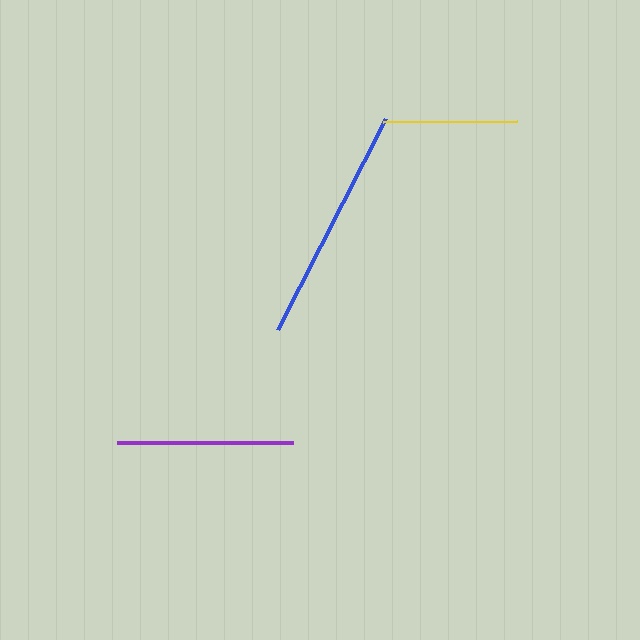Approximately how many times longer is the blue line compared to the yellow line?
The blue line is approximately 1.8 times the length of the yellow line.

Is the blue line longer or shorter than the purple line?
The blue line is longer than the purple line.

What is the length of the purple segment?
The purple segment is approximately 176 pixels long.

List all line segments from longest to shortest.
From longest to shortest: blue, purple, yellow.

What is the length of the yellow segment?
The yellow segment is approximately 134 pixels long.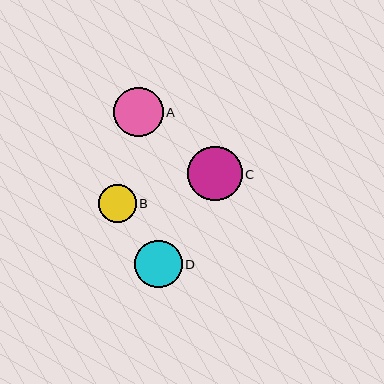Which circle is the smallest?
Circle B is the smallest with a size of approximately 38 pixels.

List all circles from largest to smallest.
From largest to smallest: C, A, D, B.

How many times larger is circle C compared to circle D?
Circle C is approximately 1.1 times the size of circle D.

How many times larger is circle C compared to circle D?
Circle C is approximately 1.1 times the size of circle D.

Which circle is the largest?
Circle C is the largest with a size of approximately 54 pixels.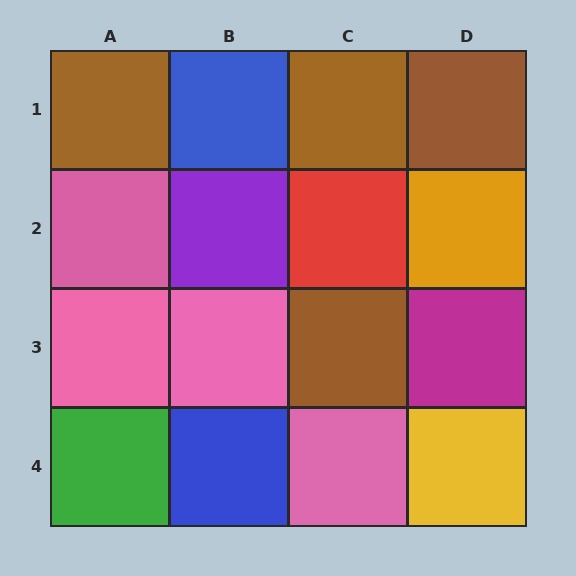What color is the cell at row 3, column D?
Magenta.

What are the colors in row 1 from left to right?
Brown, blue, brown, brown.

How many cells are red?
1 cell is red.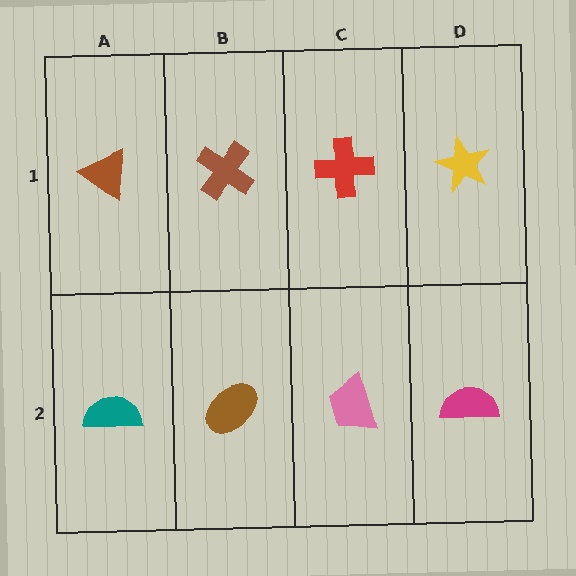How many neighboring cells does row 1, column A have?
2.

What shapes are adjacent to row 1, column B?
A brown ellipse (row 2, column B), a brown triangle (row 1, column A), a red cross (row 1, column C).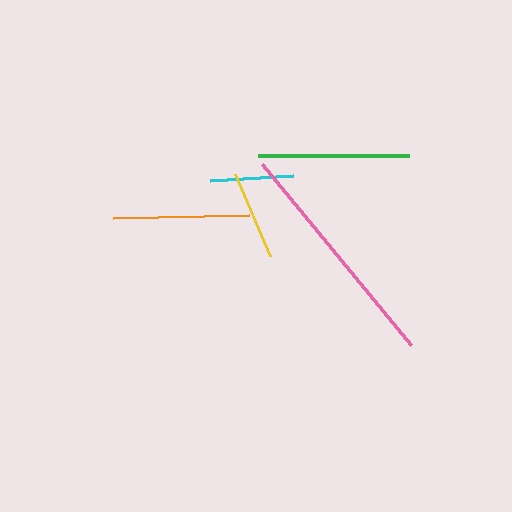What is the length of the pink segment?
The pink segment is approximately 235 pixels long.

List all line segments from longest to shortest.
From longest to shortest: pink, green, orange, yellow, cyan.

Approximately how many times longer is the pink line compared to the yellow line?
The pink line is approximately 2.6 times the length of the yellow line.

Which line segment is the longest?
The pink line is the longest at approximately 235 pixels.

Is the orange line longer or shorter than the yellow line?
The orange line is longer than the yellow line.